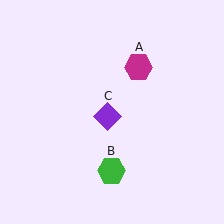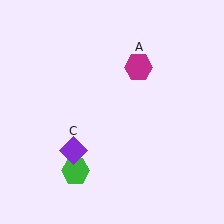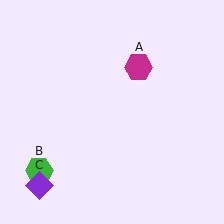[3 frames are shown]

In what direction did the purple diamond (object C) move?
The purple diamond (object C) moved down and to the left.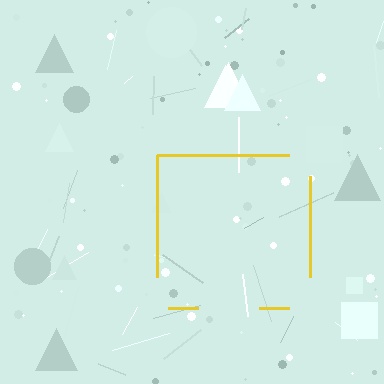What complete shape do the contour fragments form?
The contour fragments form a square.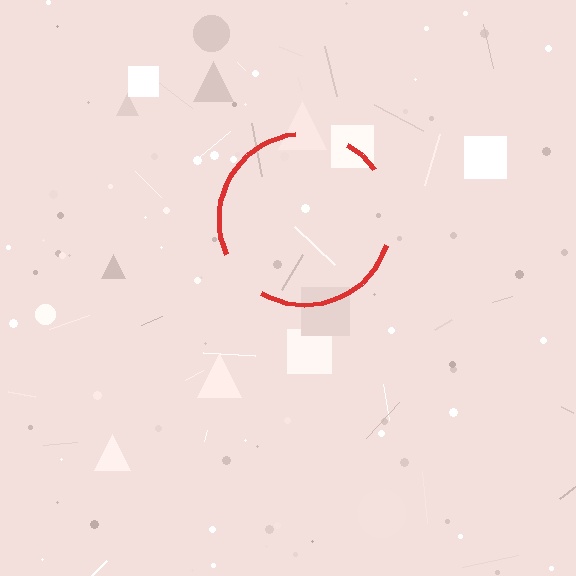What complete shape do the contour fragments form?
The contour fragments form a circle.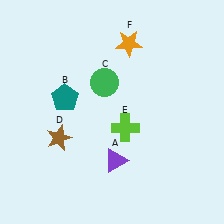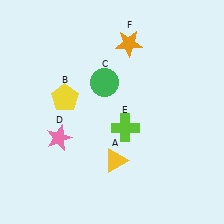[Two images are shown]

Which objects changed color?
A changed from purple to yellow. B changed from teal to yellow. D changed from brown to pink.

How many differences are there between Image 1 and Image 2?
There are 3 differences between the two images.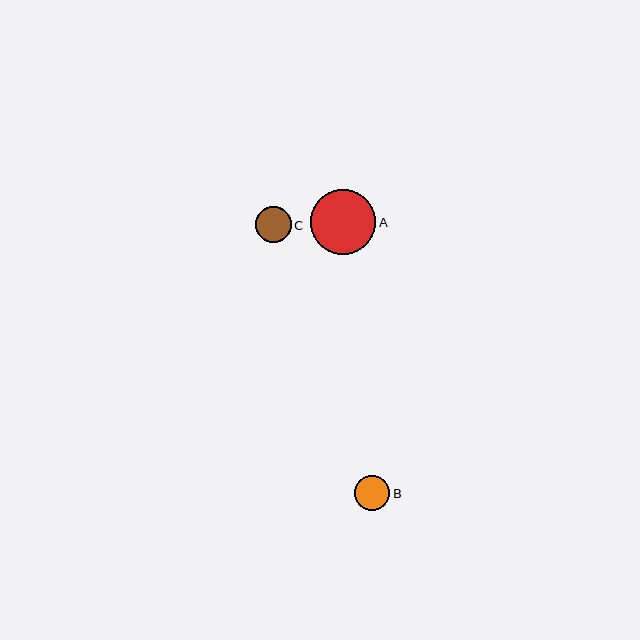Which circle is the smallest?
Circle B is the smallest with a size of approximately 35 pixels.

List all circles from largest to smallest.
From largest to smallest: A, C, B.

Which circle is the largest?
Circle A is the largest with a size of approximately 65 pixels.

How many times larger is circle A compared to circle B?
Circle A is approximately 1.9 times the size of circle B.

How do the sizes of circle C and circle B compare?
Circle C and circle B are approximately the same size.